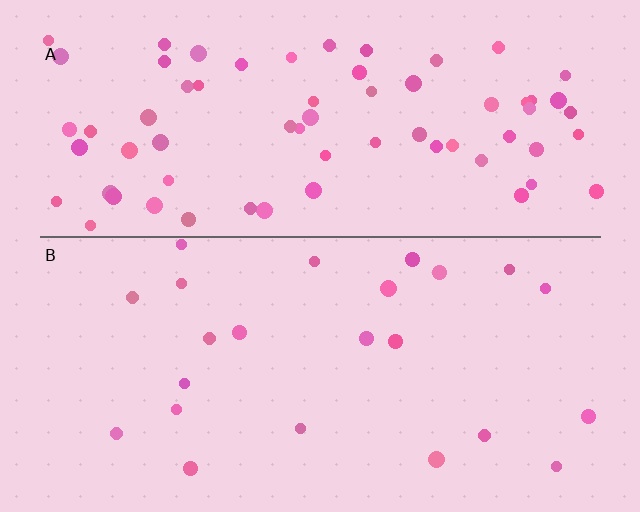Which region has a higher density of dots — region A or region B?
A (the top).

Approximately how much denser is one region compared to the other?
Approximately 3.1× — region A over region B.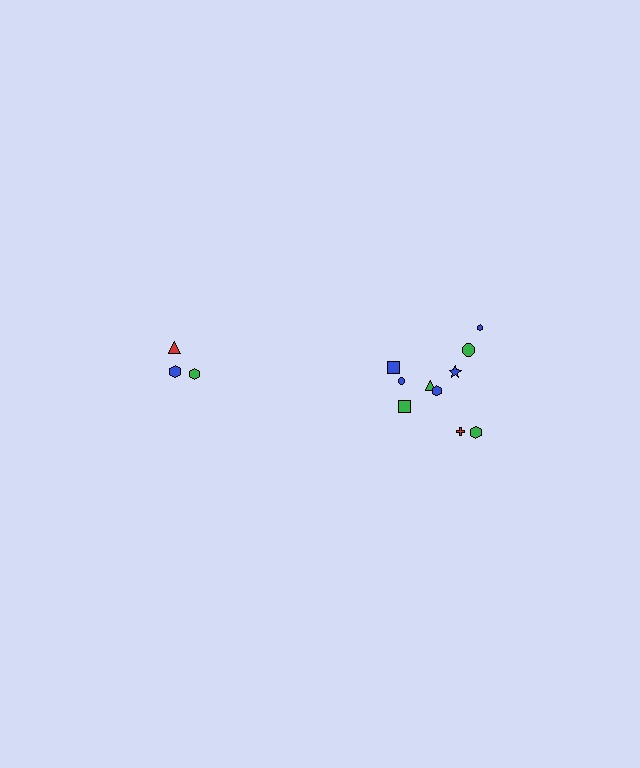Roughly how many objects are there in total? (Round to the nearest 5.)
Roughly 15 objects in total.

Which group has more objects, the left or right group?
The right group.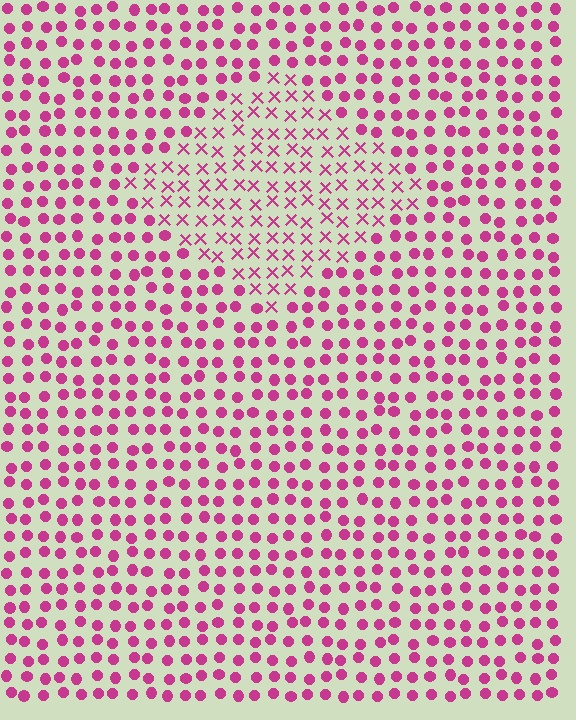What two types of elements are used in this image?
The image uses X marks inside the diamond region and circles outside it.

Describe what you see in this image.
The image is filled with small magenta elements arranged in a uniform grid. A diamond-shaped region contains X marks, while the surrounding area contains circles. The boundary is defined purely by the change in element shape.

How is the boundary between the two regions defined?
The boundary is defined by a change in element shape: X marks inside vs. circles outside. All elements share the same color and spacing.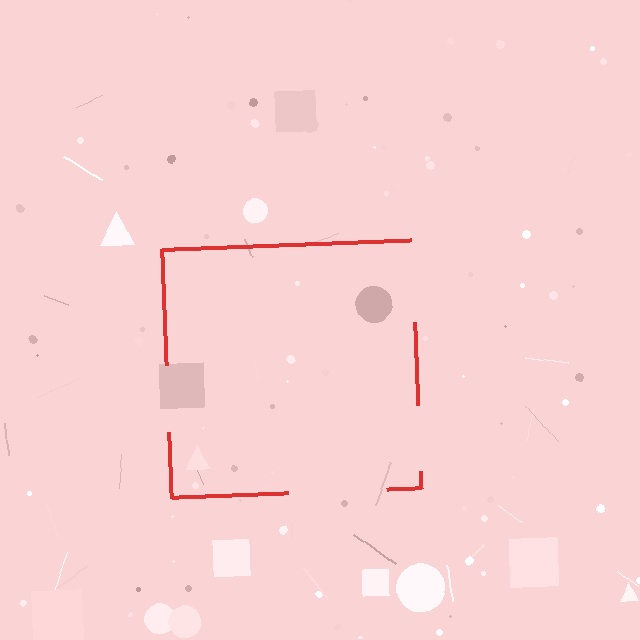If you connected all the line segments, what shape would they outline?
They would outline a square.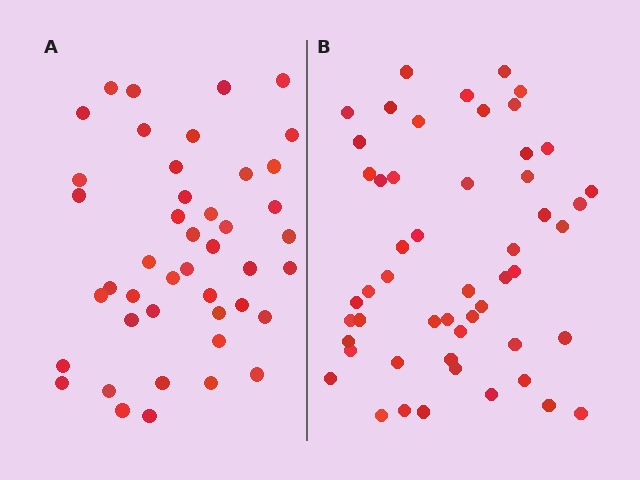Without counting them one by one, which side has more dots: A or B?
Region B (the right region) has more dots.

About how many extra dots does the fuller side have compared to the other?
Region B has roughly 8 or so more dots than region A.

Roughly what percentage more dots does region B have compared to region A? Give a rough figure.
About 20% more.